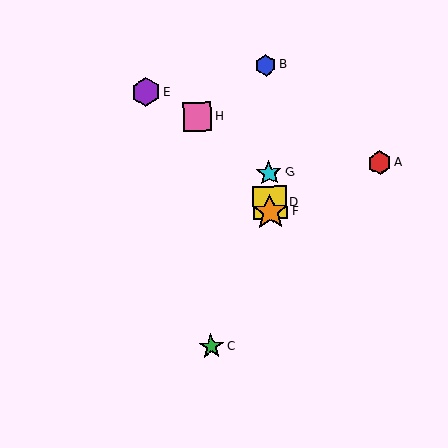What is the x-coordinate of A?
Object A is at x≈380.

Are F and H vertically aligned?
No, F is at x≈270 and H is at x≈197.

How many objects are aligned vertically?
4 objects (B, D, F, G) are aligned vertically.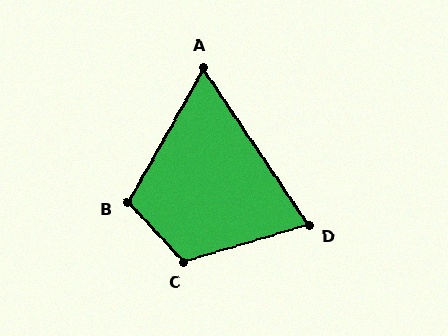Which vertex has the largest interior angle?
C, at approximately 117 degrees.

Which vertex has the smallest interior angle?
A, at approximately 63 degrees.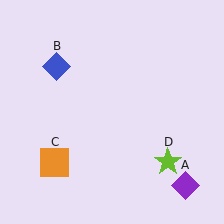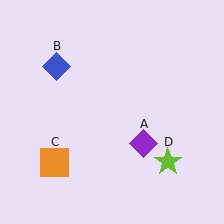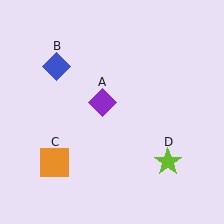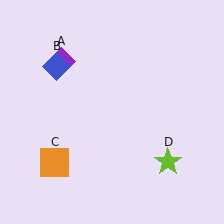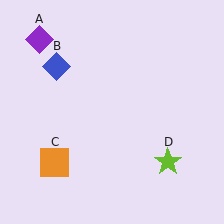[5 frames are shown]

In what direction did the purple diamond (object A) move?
The purple diamond (object A) moved up and to the left.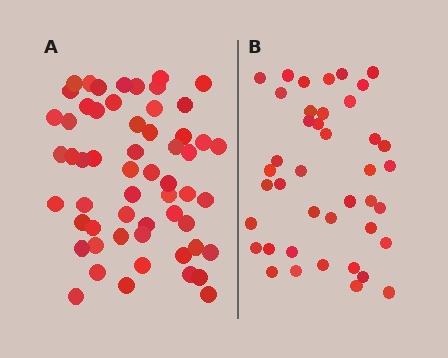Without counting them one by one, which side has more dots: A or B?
Region A (the left region) has more dots.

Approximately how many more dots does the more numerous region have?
Region A has approximately 15 more dots than region B.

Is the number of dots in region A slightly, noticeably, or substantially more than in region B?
Region A has noticeably more, but not dramatically so. The ratio is roughly 1.4 to 1.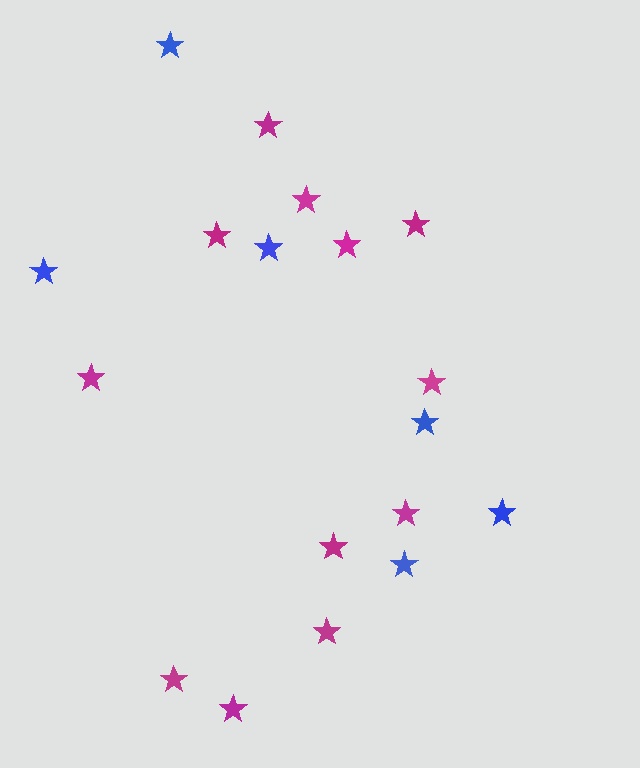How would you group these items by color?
There are 2 groups: one group of blue stars (6) and one group of magenta stars (12).